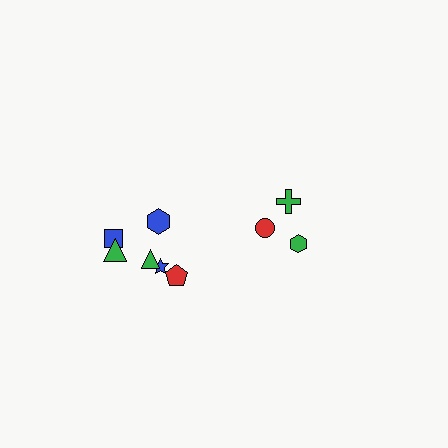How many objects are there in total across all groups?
There are 9 objects.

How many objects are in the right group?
There are 3 objects.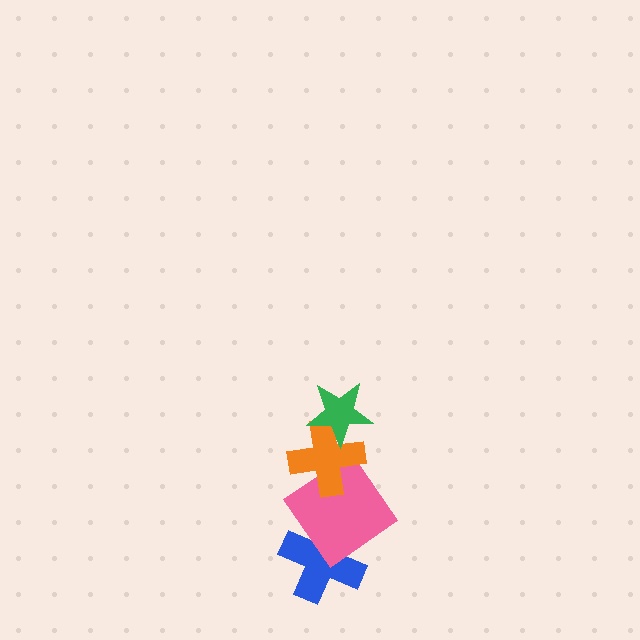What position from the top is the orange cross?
The orange cross is 2nd from the top.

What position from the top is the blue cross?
The blue cross is 4th from the top.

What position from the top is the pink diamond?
The pink diamond is 3rd from the top.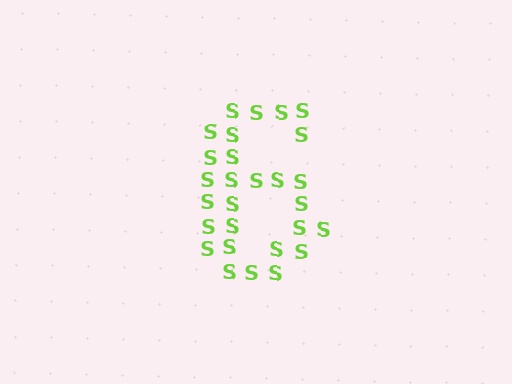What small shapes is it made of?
It is made of small letter S's.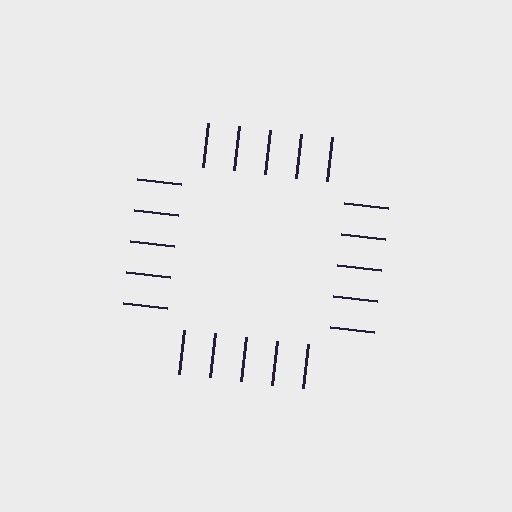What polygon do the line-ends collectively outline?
An illusory square — the line segments terminate on its edges but no continuous stroke is drawn.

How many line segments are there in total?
20 — 5 along each of the 4 edges.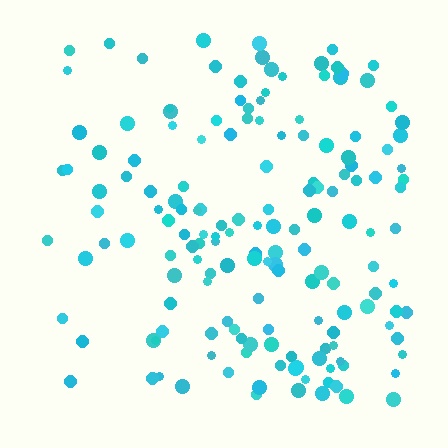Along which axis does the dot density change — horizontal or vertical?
Horizontal.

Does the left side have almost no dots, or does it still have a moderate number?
Still a moderate number, just noticeably fewer than the right.